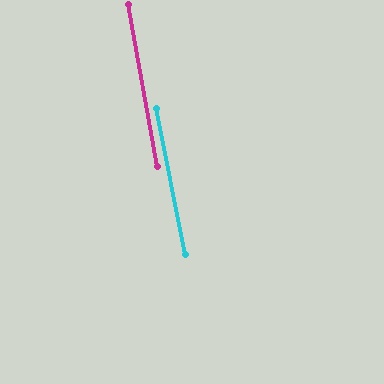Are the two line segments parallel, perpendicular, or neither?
Parallel — their directions differ by only 1.0°.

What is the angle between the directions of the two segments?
Approximately 1 degree.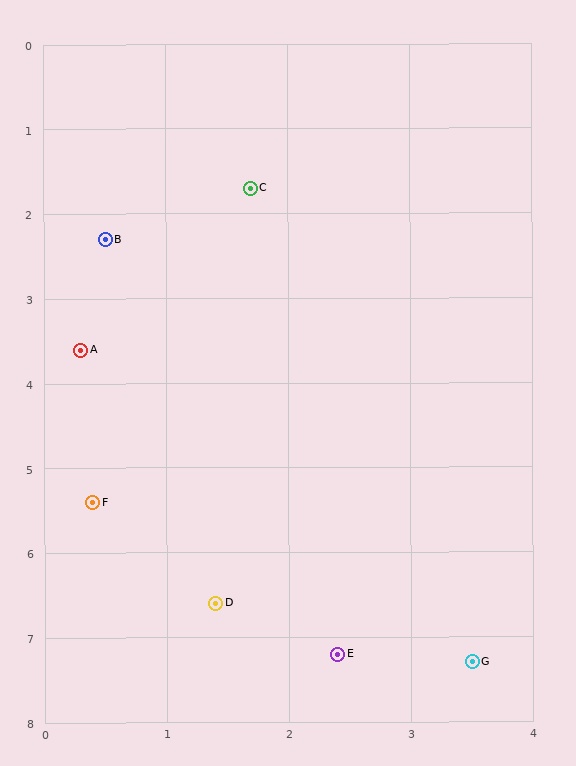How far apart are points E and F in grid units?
Points E and F are about 2.7 grid units apart.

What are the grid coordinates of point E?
Point E is at approximately (2.4, 7.2).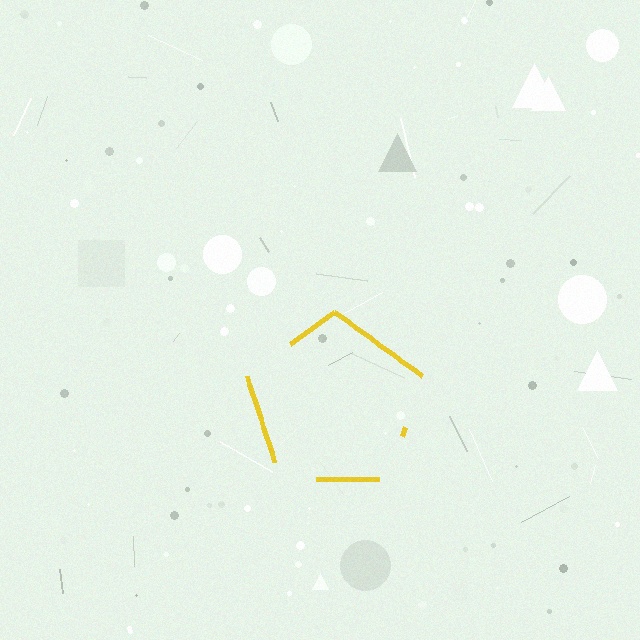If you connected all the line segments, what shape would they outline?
They would outline a pentagon.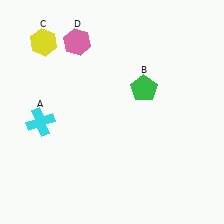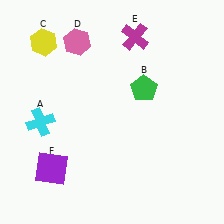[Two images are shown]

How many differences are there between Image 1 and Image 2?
There are 2 differences between the two images.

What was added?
A magenta cross (E), a purple square (F) were added in Image 2.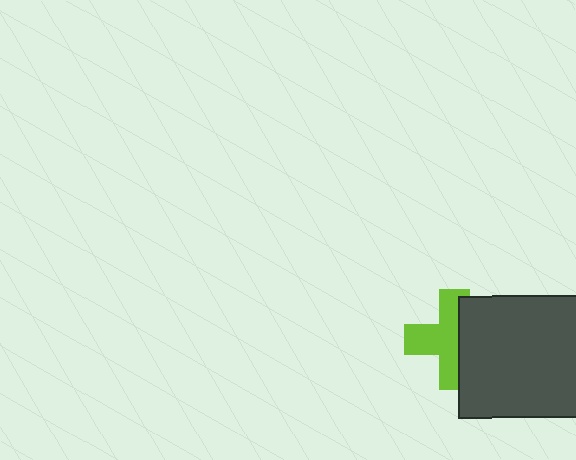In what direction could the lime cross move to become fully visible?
The lime cross could move left. That would shift it out from behind the dark gray square entirely.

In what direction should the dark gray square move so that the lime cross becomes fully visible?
The dark gray square should move right. That is the shortest direction to clear the overlap and leave the lime cross fully visible.